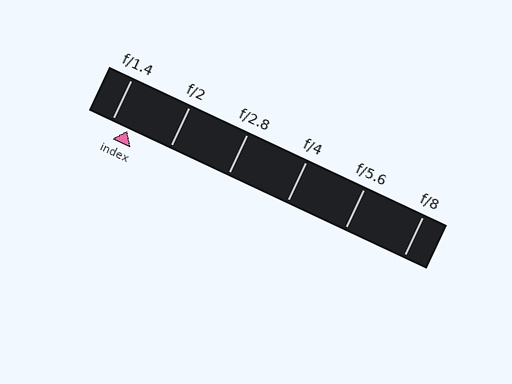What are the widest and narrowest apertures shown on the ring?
The widest aperture shown is f/1.4 and the narrowest is f/8.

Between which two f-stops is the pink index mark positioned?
The index mark is between f/1.4 and f/2.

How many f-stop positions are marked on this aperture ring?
There are 6 f-stop positions marked.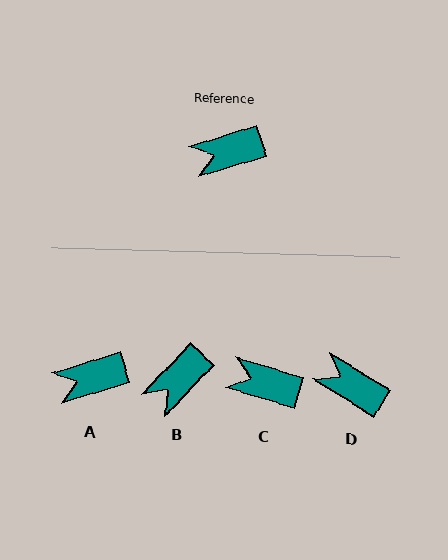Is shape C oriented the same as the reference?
No, it is off by about 34 degrees.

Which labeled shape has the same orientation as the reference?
A.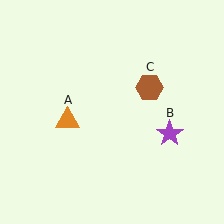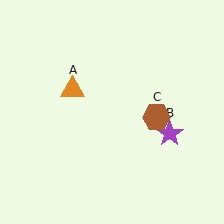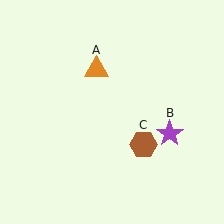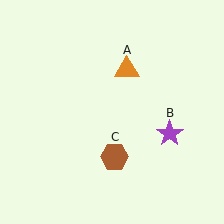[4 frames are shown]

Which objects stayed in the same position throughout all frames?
Purple star (object B) remained stationary.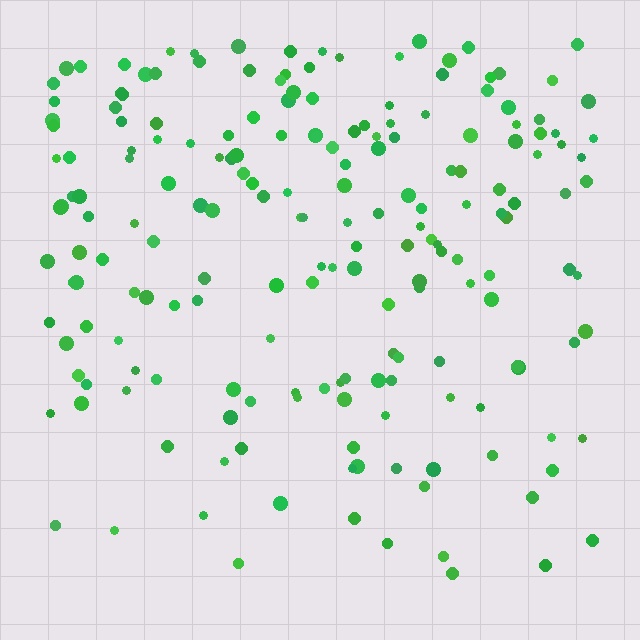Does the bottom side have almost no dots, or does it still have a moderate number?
Still a moderate number, just noticeably fewer than the top.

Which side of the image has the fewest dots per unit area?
The bottom.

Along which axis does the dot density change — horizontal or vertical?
Vertical.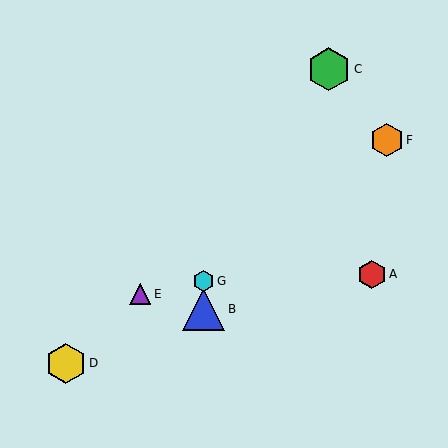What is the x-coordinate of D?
Object D is at x≈66.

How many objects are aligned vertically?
2 objects (B, G) are aligned vertically.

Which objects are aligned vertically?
Objects B, G are aligned vertically.